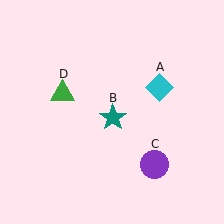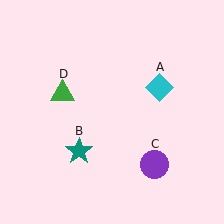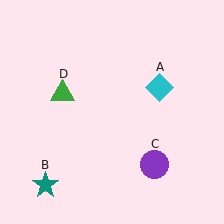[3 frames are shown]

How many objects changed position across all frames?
1 object changed position: teal star (object B).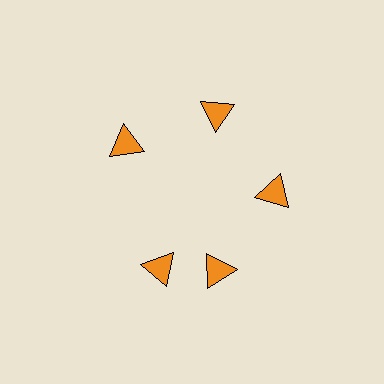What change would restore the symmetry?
The symmetry would be restored by rotating it back into even spacing with its neighbors so that all 5 triangles sit at equal angles and equal distance from the center.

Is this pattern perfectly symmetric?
No. The 5 orange triangles are arranged in a ring, but one element near the 8 o'clock position is rotated out of alignment along the ring, breaking the 5-fold rotational symmetry.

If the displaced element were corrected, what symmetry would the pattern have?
It would have 5-fold rotational symmetry — the pattern would map onto itself every 72 degrees.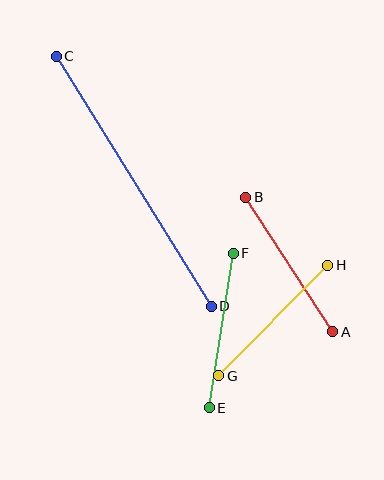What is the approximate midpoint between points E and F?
The midpoint is at approximately (221, 331) pixels.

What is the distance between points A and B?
The distance is approximately 161 pixels.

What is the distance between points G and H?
The distance is approximately 155 pixels.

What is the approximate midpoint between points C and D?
The midpoint is at approximately (134, 181) pixels.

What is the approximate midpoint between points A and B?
The midpoint is at approximately (289, 264) pixels.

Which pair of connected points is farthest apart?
Points C and D are farthest apart.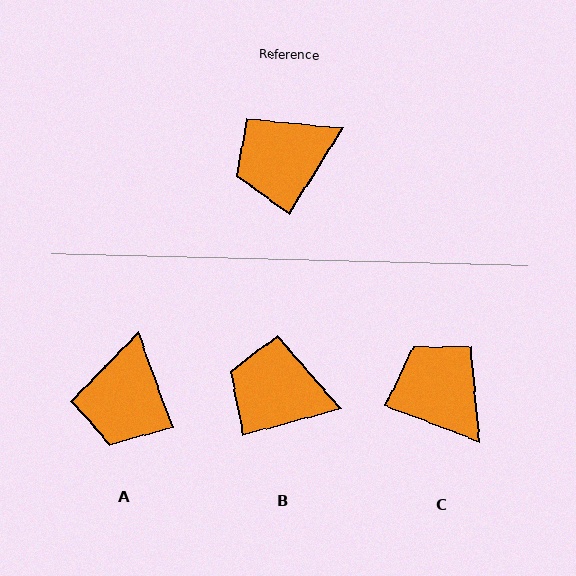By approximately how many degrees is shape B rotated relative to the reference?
Approximately 43 degrees clockwise.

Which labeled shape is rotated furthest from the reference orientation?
C, about 80 degrees away.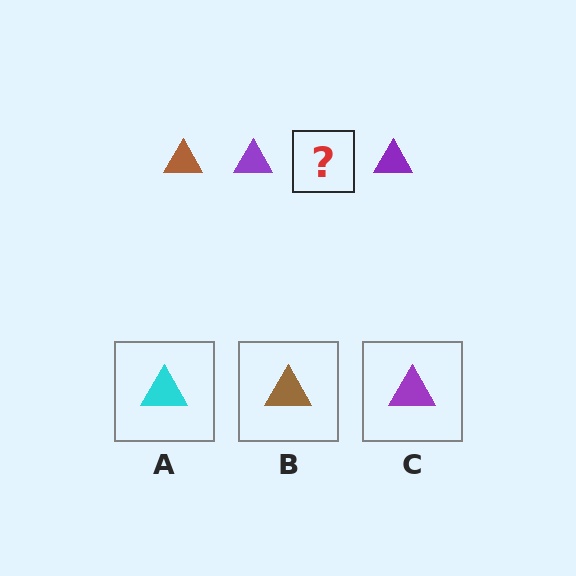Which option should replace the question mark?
Option B.